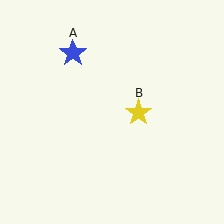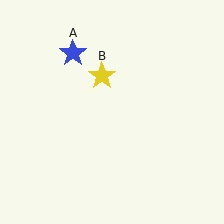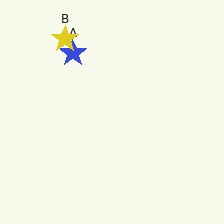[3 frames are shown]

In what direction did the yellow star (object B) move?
The yellow star (object B) moved up and to the left.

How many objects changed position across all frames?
1 object changed position: yellow star (object B).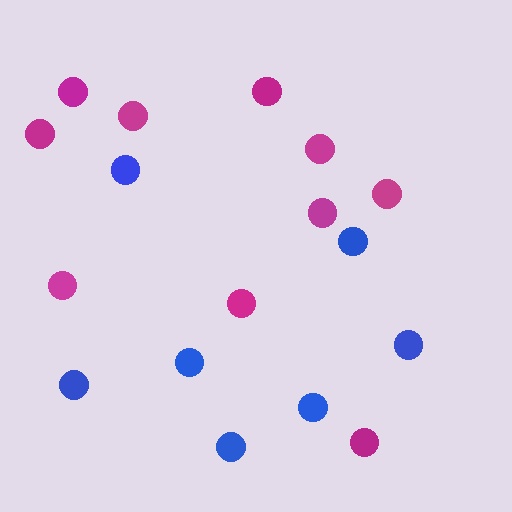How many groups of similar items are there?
There are 2 groups: one group of blue circles (7) and one group of magenta circles (10).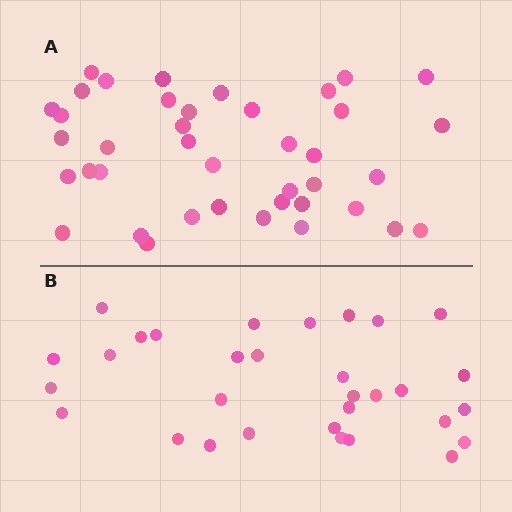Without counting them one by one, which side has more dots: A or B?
Region A (the top region) has more dots.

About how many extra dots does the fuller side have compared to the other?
Region A has roughly 8 or so more dots than region B.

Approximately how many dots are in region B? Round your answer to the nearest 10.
About 30 dots. (The exact count is 31, which rounds to 30.)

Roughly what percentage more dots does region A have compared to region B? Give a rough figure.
About 30% more.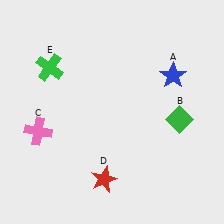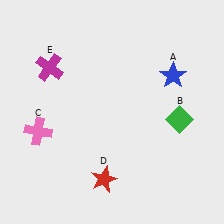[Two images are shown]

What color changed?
The cross (E) changed from green in Image 1 to magenta in Image 2.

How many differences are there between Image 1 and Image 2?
There is 1 difference between the two images.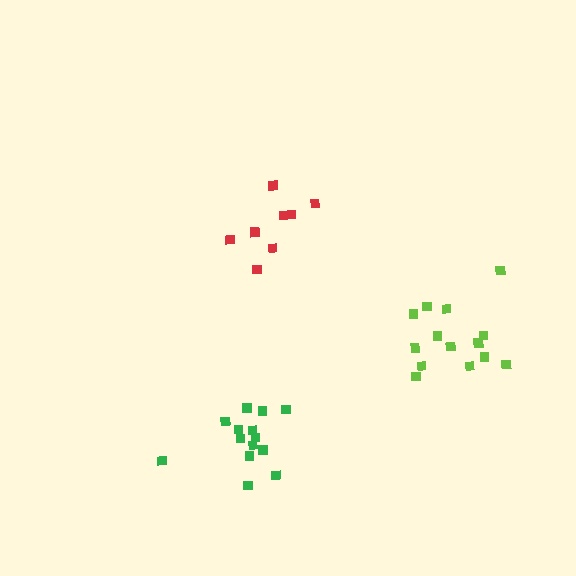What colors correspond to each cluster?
The clusters are colored: lime, red, green.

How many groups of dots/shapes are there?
There are 3 groups.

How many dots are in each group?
Group 1: 14 dots, Group 2: 8 dots, Group 3: 14 dots (36 total).